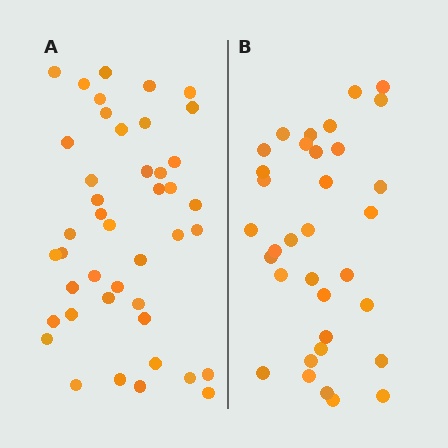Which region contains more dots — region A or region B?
Region A (the left region) has more dots.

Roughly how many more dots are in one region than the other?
Region A has roughly 8 or so more dots than region B.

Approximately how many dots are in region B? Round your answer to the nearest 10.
About 30 dots. (The exact count is 34, which rounds to 30.)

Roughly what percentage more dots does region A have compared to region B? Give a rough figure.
About 25% more.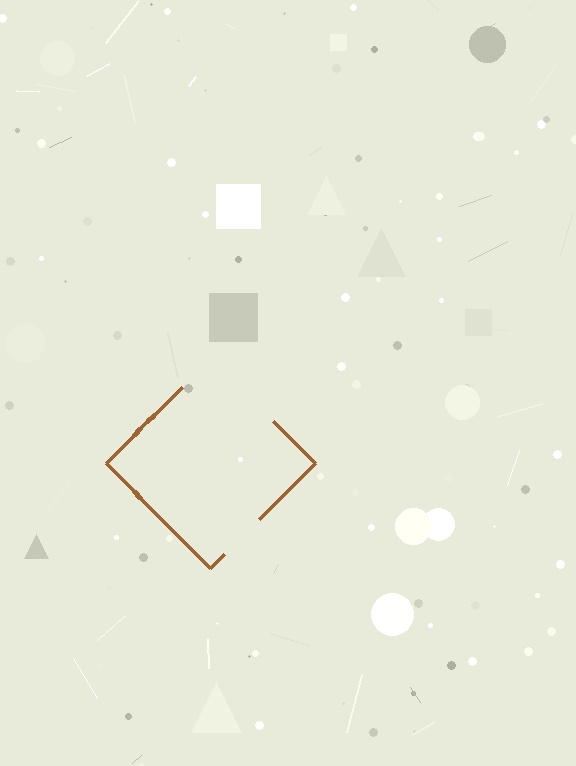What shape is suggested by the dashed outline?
The dashed outline suggests a diamond.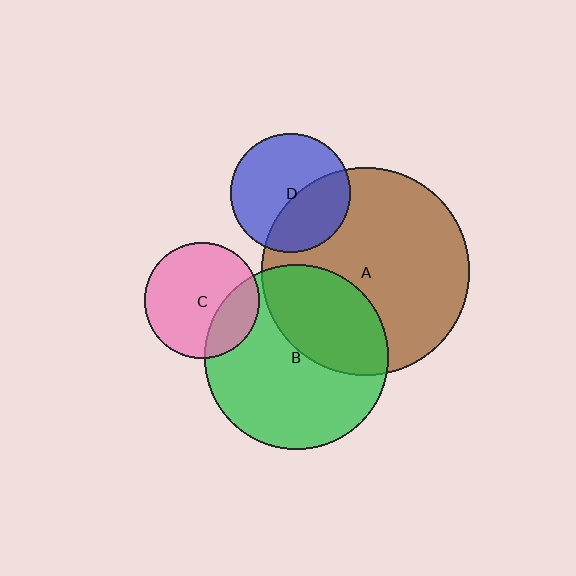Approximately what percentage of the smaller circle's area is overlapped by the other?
Approximately 35%.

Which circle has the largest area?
Circle A (brown).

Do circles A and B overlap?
Yes.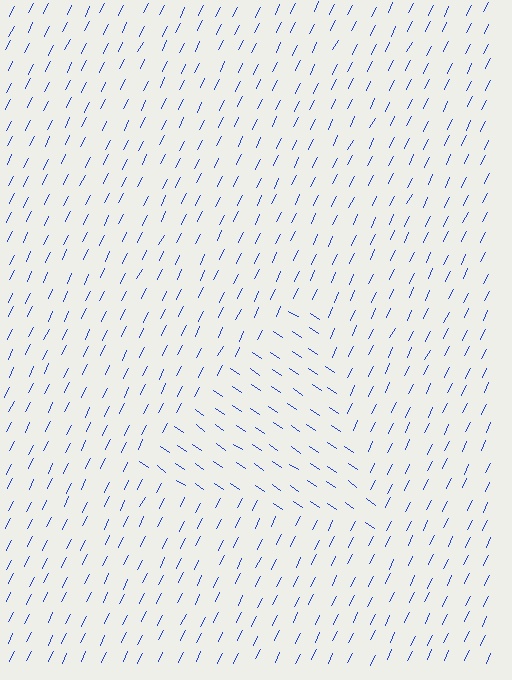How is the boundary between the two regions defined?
The boundary is defined purely by a change in line orientation (approximately 82 degrees difference). All lines are the same color and thickness.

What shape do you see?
I see a triangle.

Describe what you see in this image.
The image is filled with small blue line segments. A triangle region in the image has lines oriented differently from the surrounding lines, creating a visible texture boundary.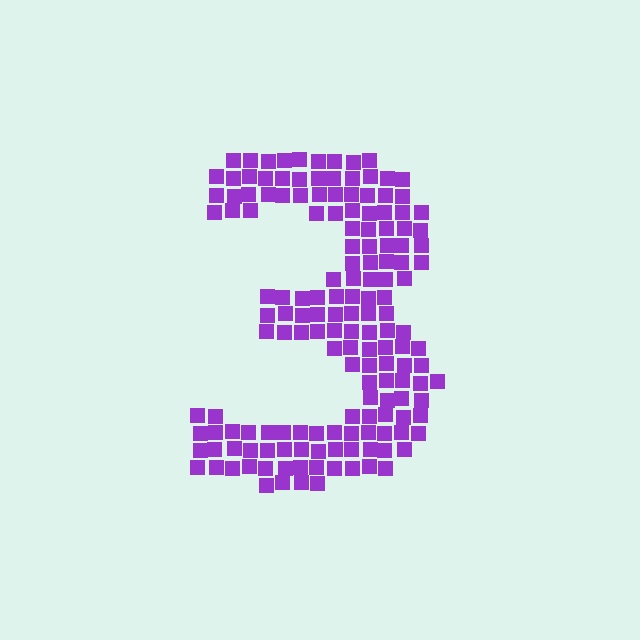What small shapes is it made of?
It is made of small squares.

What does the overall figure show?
The overall figure shows the digit 3.